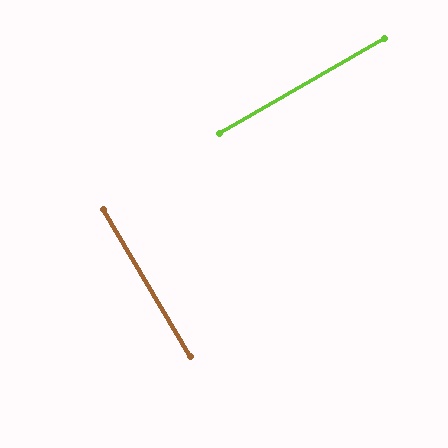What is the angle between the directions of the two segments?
Approximately 89 degrees.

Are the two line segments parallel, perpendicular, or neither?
Perpendicular — they meet at approximately 89°.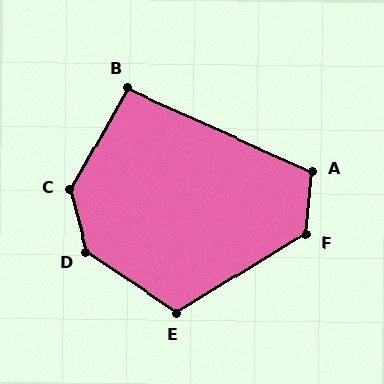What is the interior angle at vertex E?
Approximately 115 degrees (obtuse).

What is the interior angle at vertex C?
Approximately 136 degrees (obtuse).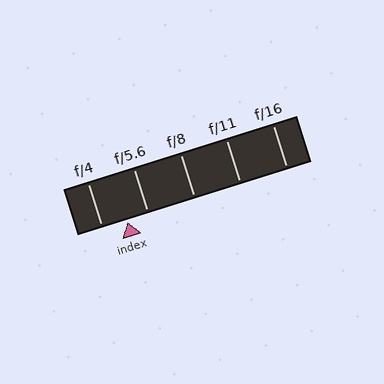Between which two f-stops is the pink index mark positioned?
The index mark is between f/4 and f/5.6.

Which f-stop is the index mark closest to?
The index mark is closest to f/5.6.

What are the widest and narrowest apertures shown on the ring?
The widest aperture shown is f/4 and the narrowest is f/16.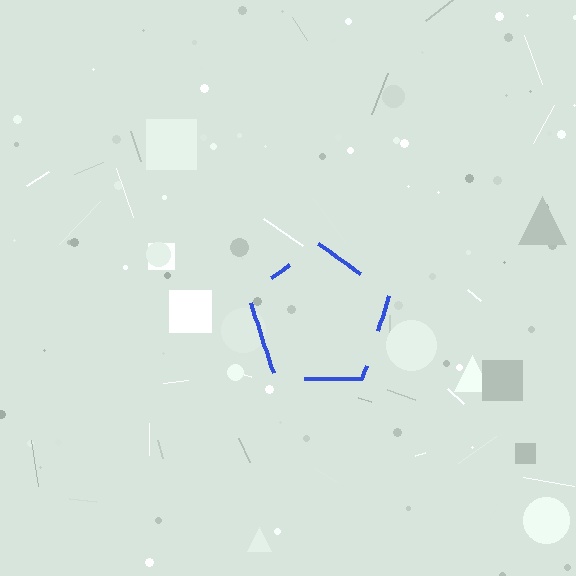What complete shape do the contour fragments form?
The contour fragments form a pentagon.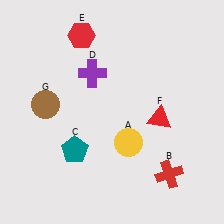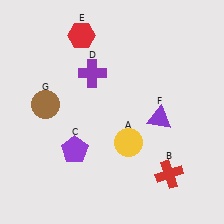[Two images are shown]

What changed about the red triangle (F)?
In Image 1, F is red. In Image 2, it changed to purple.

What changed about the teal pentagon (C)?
In Image 1, C is teal. In Image 2, it changed to purple.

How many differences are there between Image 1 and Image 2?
There are 2 differences between the two images.